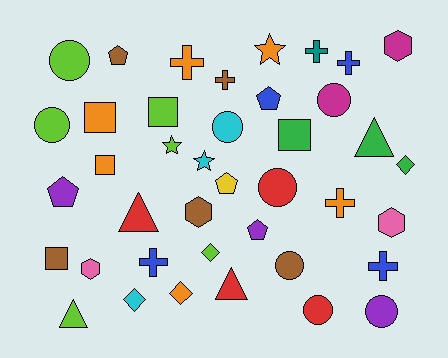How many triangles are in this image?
There are 4 triangles.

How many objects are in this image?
There are 40 objects.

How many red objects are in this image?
There are 4 red objects.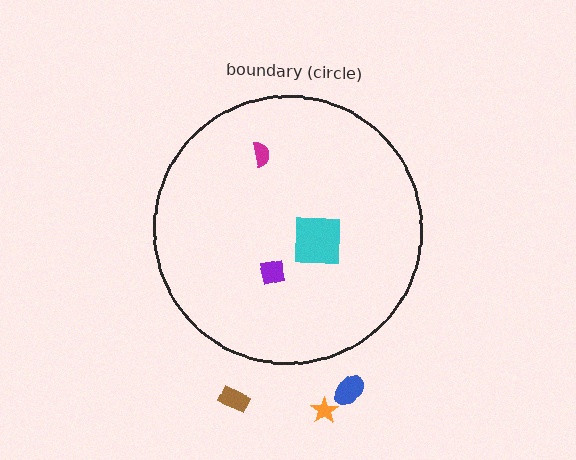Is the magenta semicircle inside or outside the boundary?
Inside.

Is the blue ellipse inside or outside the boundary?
Outside.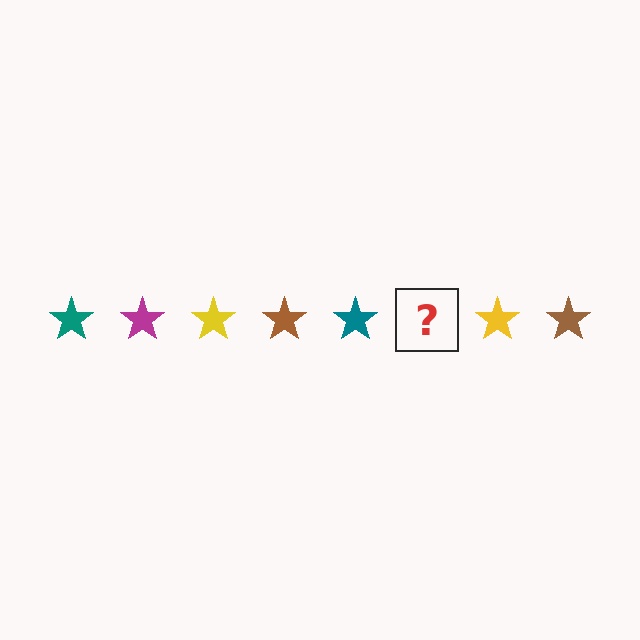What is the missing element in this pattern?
The missing element is a magenta star.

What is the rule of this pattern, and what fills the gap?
The rule is that the pattern cycles through teal, magenta, yellow, brown stars. The gap should be filled with a magenta star.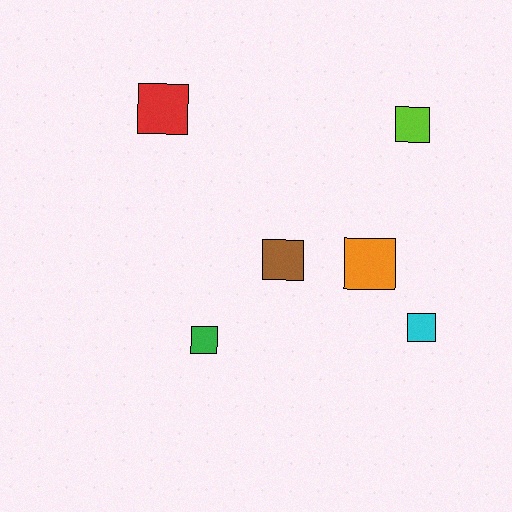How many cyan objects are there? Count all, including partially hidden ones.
There is 1 cyan object.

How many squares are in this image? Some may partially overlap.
There are 6 squares.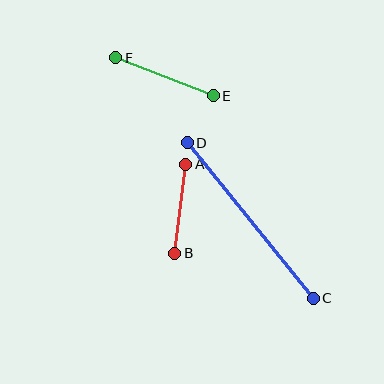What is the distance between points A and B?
The distance is approximately 89 pixels.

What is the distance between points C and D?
The distance is approximately 200 pixels.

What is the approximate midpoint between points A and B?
The midpoint is at approximately (180, 209) pixels.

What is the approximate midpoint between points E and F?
The midpoint is at approximately (164, 77) pixels.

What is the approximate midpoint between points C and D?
The midpoint is at approximately (250, 220) pixels.